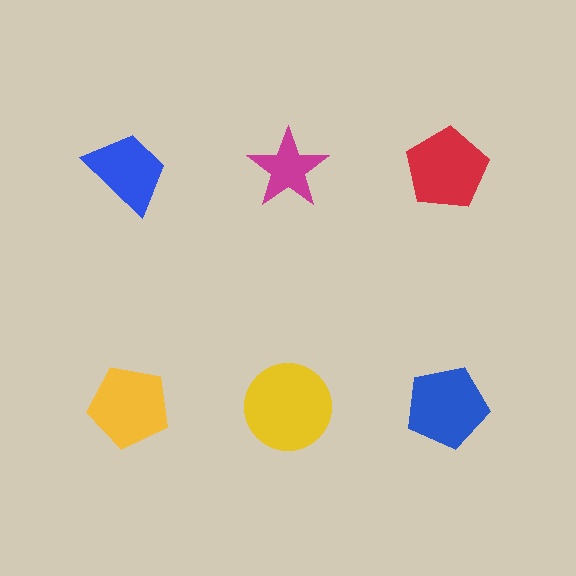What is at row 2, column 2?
A yellow circle.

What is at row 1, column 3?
A red pentagon.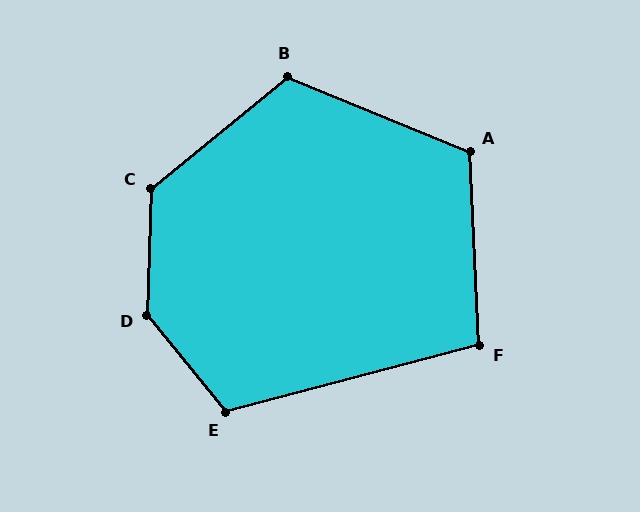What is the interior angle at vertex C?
Approximately 131 degrees (obtuse).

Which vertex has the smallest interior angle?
F, at approximately 102 degrees.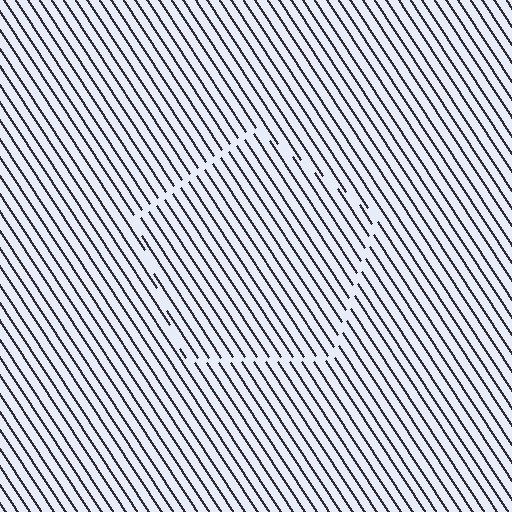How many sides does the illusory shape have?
5 sides — the line-ends trace a pentagon.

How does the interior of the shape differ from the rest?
The interior of the shape contains the same grating, shifted by half a period — the contour is defined by the phase discontinuity where line-ends from the inner and outer gratings abut.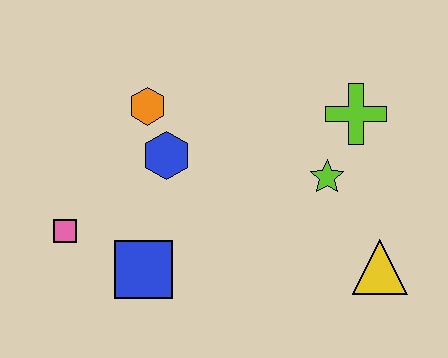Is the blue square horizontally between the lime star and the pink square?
Yes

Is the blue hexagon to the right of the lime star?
No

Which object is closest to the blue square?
The pink square is closest to the blue square.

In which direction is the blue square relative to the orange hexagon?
The blue square is below the orange hexagon.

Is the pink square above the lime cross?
No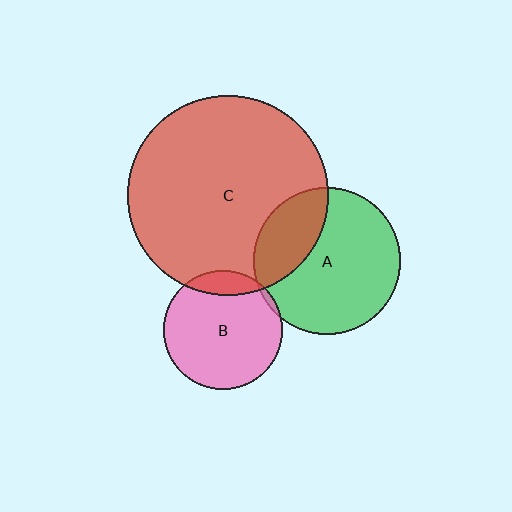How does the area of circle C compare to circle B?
Approximately 2.9 times.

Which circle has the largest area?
Circle C (red).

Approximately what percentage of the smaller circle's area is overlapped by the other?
Approximately 15%.